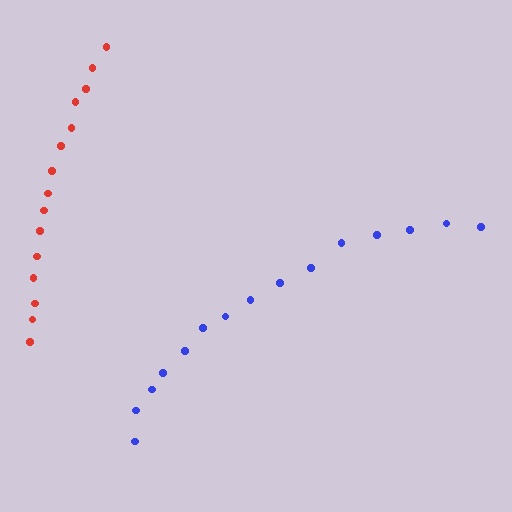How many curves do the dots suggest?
There are 2 distinct paths.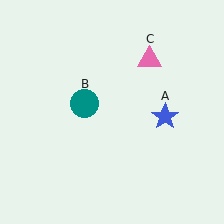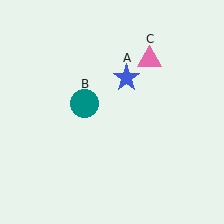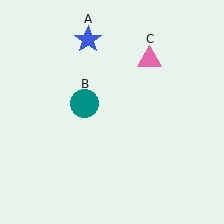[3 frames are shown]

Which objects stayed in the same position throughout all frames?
Teal circle (object B) and pink triangle (object C) remained stationary.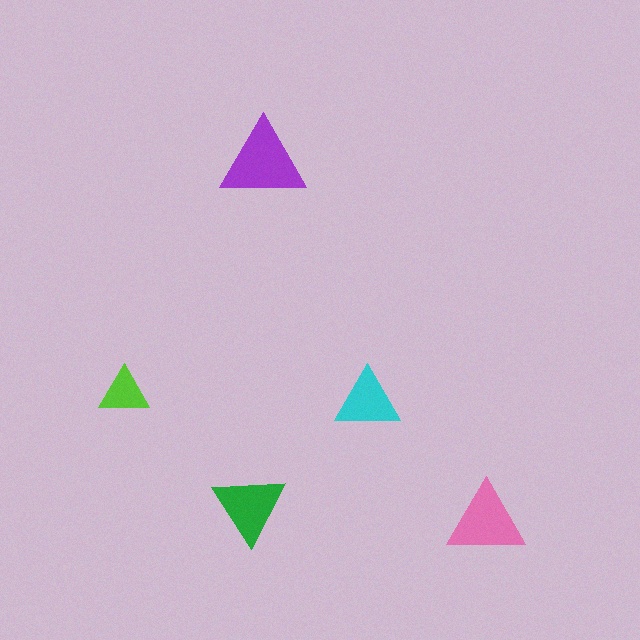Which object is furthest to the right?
The pink triangle is rightmost.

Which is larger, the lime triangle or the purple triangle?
The purple one.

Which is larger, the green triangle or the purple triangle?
The purple one.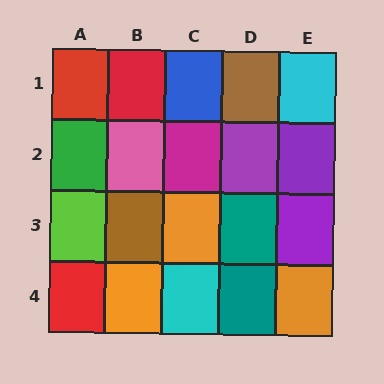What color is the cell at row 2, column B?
Pink.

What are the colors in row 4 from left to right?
Red, orange, cyan, teal, orange.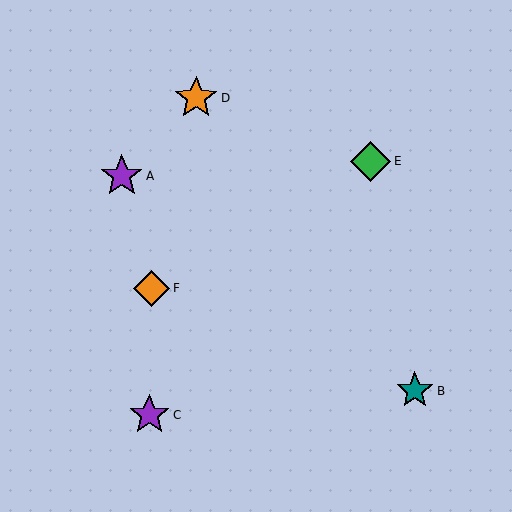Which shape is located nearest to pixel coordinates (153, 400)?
The purple star (labeled C) at (149, 415) is nearest to that location.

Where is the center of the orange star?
The center of the orange star is at (196, 98).